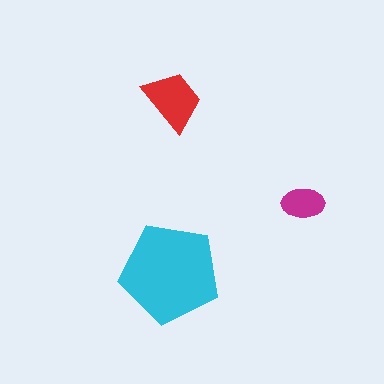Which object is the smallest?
The magenta ellipse.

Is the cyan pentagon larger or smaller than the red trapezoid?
Larger.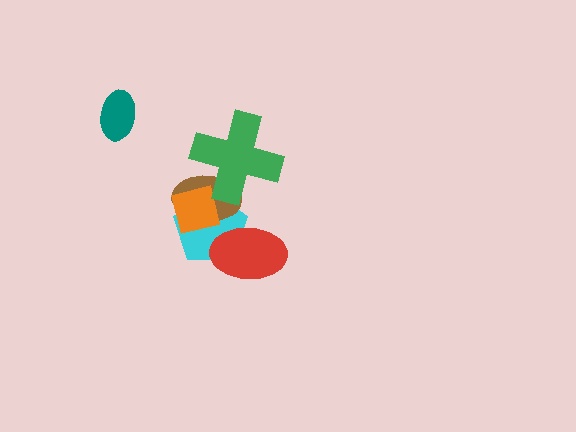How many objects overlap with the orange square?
2 objects overlap with the orange square.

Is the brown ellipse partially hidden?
Yes, it is partially covered by another shape.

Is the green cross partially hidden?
No, no other shape covers it.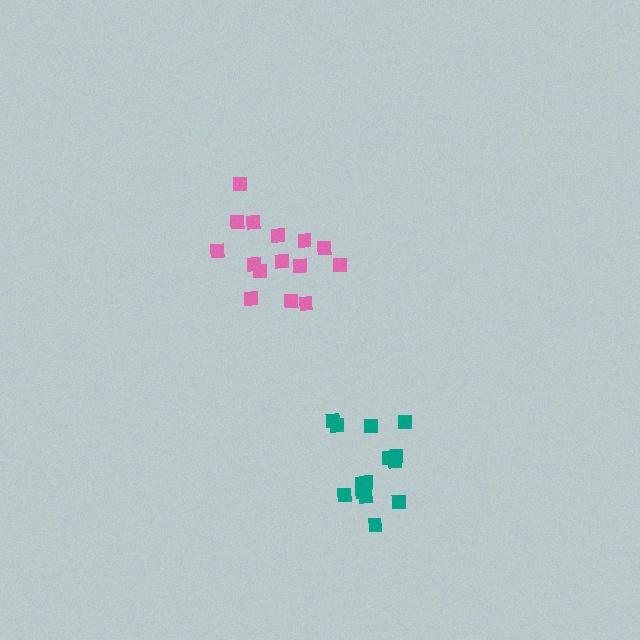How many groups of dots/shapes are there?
There are 2 groups.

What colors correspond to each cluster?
The clusters are colored: pink, teal.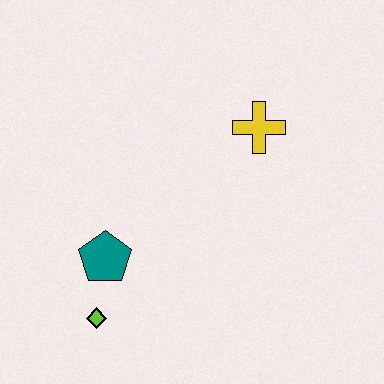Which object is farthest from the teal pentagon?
The yellow cross is farthest from the teal pentagon.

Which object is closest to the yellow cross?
The teal pentagon is closest to the yellow cross.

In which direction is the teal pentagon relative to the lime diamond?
The teal pentagon is above the lime diamond.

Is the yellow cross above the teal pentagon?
Yes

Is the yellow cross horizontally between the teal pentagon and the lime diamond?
No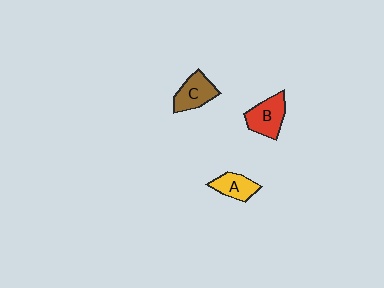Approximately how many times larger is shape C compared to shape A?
Approximately 1.2 times.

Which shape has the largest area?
Shape B (red).